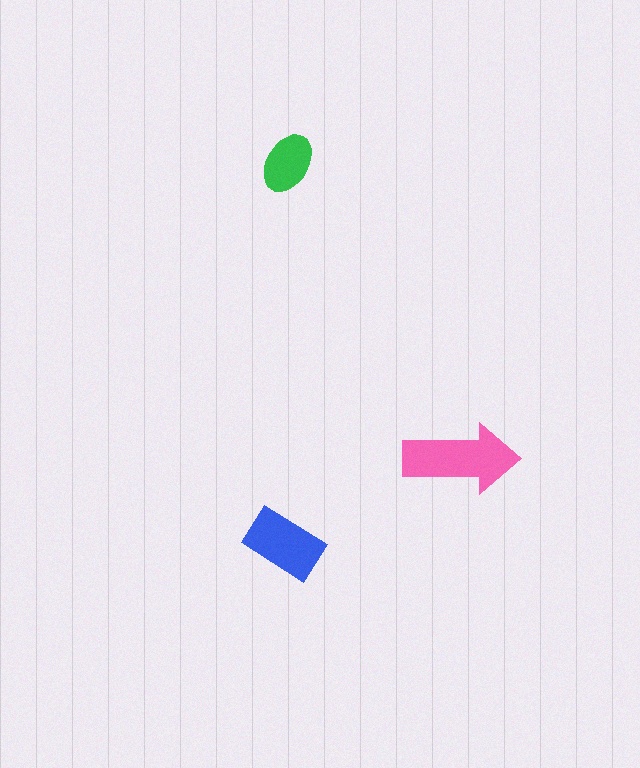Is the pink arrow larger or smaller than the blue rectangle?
Larger.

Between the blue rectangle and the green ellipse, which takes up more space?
The blue rectangle.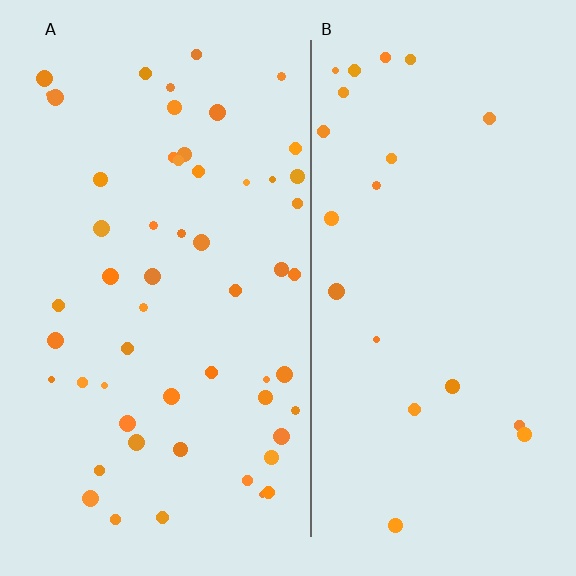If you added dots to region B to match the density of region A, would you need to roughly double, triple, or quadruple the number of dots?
Approximately triple.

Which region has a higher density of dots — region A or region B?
A (the left).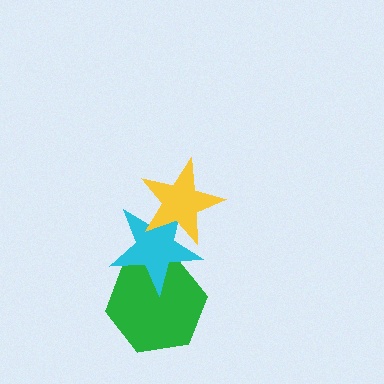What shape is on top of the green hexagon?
The cyan star is on top of the green hexagon.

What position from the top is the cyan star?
The cyan star is 2nd from the top.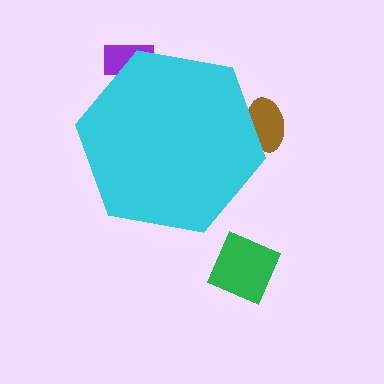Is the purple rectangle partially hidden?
Yes, the purple rectangle is partially hidden behind the cyan hexagon.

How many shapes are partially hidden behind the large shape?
2 shapes are partially hidden.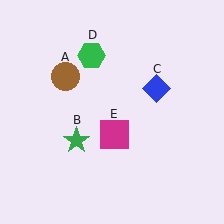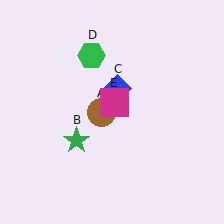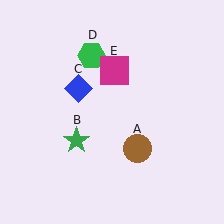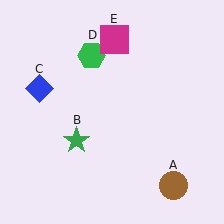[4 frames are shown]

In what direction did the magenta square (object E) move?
The magenta square (object E) moved up.